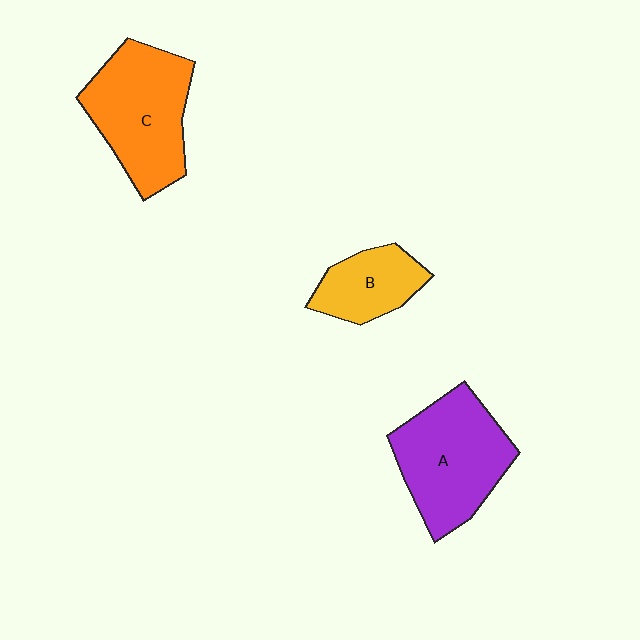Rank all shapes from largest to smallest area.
From largest to smallest: A (purple), C (orange), B (yellow).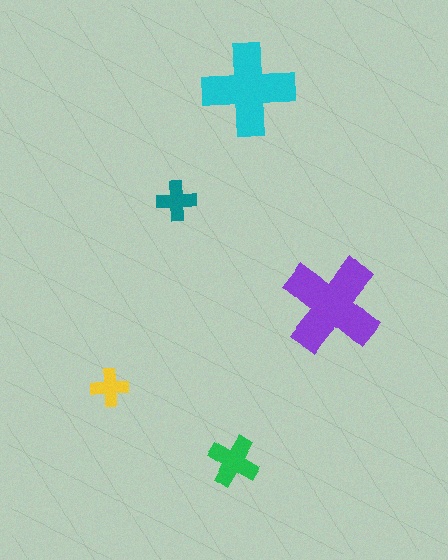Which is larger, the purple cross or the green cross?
The purple one.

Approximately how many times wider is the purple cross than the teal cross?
About 2.5 times wider.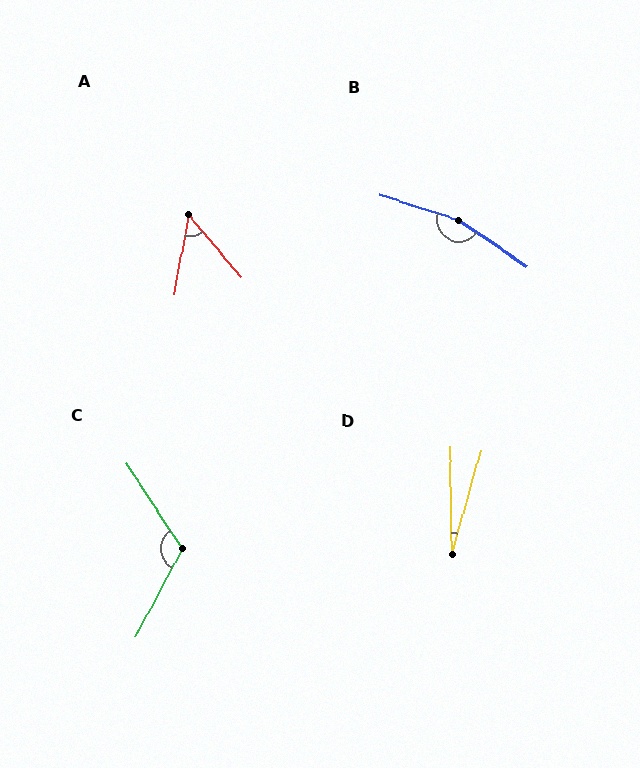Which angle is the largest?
B, at approximately 164 degrees.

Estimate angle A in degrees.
Approximately 51 degrees.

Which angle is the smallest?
D, at approximately 17 degrees.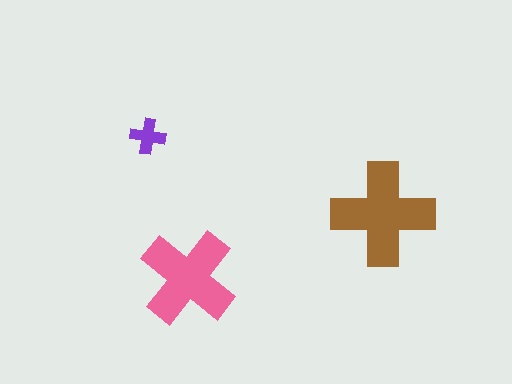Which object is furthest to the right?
The brown cross is rightmost.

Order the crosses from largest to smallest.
the brown one, the pink one, the purple one.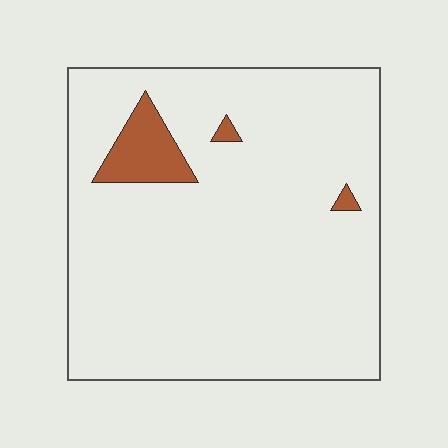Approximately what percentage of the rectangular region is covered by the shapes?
Approximately 5%.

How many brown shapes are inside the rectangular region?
3.